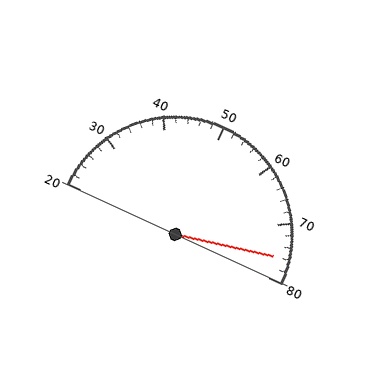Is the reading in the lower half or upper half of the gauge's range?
The reading is in the upper half of the range (20 to 80).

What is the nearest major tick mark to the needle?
The nearest major tick mark is 80.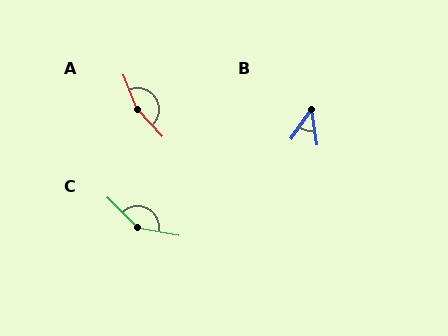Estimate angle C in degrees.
Approximately 144 degrees.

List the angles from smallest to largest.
B (45°), C (144°), A (158°).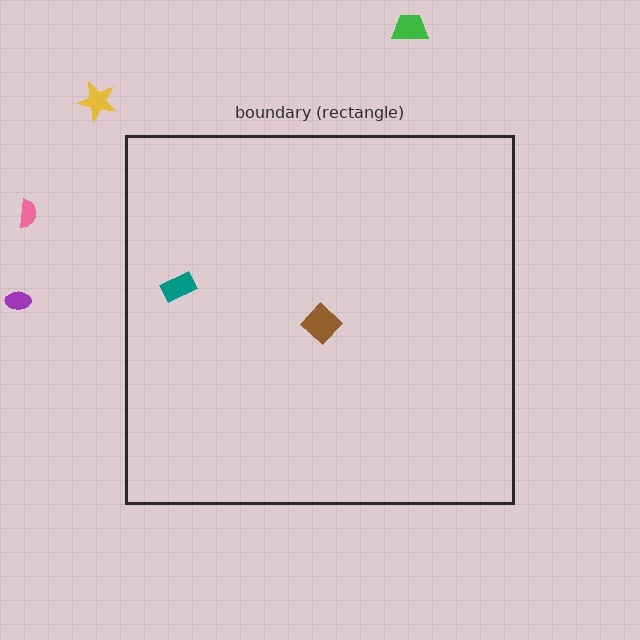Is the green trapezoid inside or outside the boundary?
Outside.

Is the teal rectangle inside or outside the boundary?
Inside.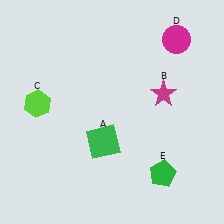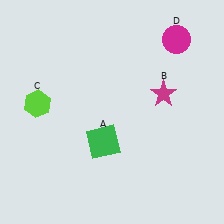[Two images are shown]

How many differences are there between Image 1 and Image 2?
There is 1 difference between the two images.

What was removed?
The green pentagon (E) was removed in Image 2.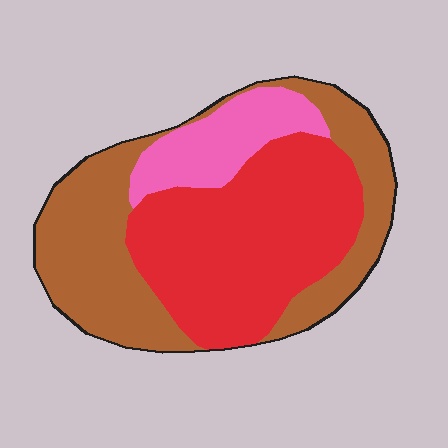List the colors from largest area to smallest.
From largest to smallest: red, brown, pink.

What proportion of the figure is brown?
Brown covers roughly 40% of the figure.